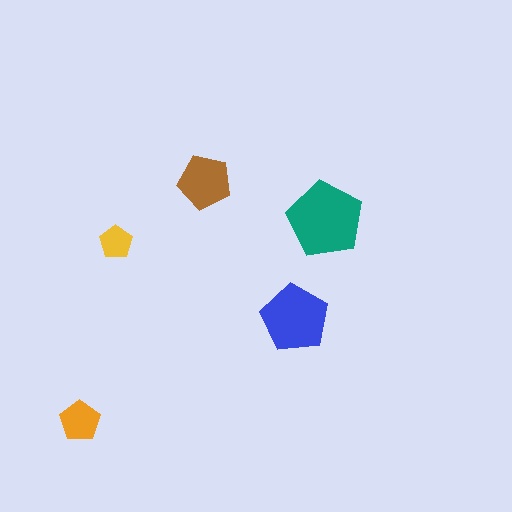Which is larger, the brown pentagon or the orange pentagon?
The brown one.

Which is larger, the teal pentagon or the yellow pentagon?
The teal one.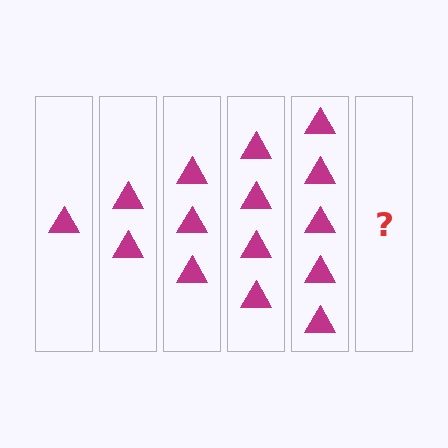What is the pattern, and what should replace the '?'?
The pattern is that each step adds one more triangle. The '?' should be 6 triangles.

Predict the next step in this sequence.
The next step is 6 triangles.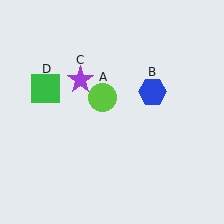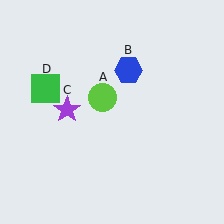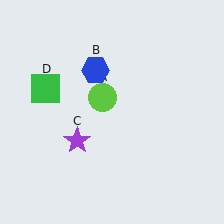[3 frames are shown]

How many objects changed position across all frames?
2 objects changed position: blue hexagon (object B), purple star (object C).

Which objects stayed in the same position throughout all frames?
Lime circle (object A) and green square (object D) remained stationary.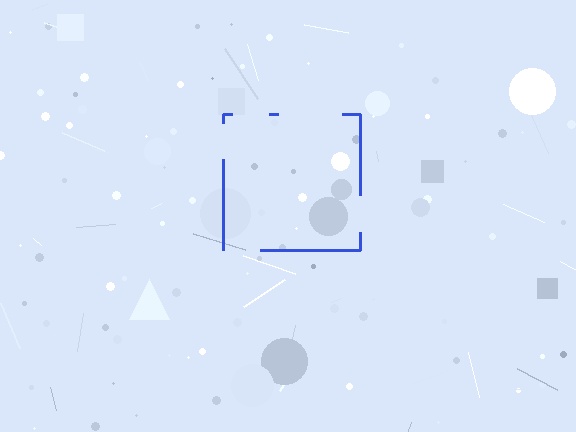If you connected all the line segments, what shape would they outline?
They would outline a square.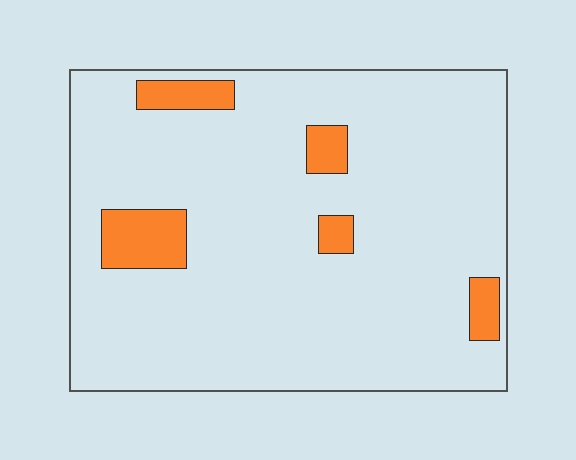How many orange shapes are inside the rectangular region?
5.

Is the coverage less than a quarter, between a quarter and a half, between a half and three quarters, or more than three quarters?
Less than a quarter.